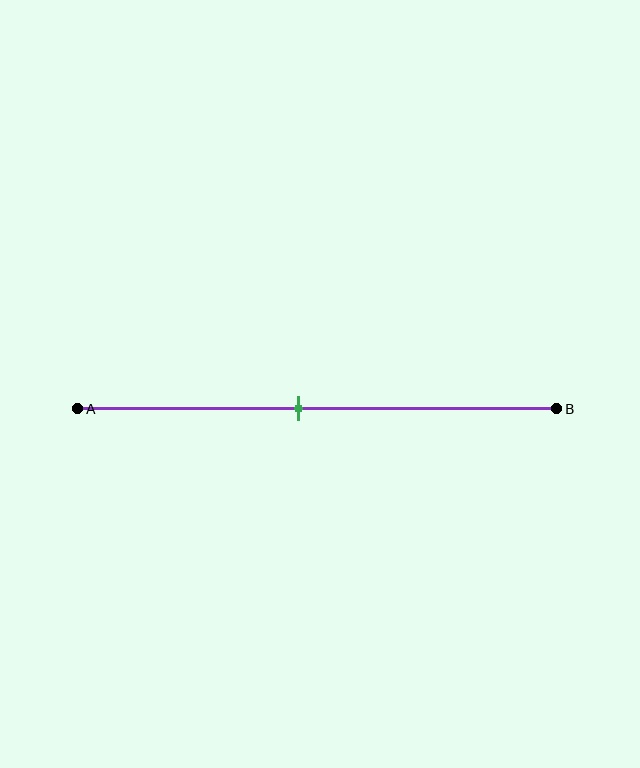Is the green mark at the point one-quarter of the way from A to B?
No, the mark is at about 45% from A, not at the 25% one-quarter point.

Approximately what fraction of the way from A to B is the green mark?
The green mark is approximately 45% of the way from A to B.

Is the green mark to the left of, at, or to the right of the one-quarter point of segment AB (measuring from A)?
The green mark is to the right of the one-quarter point of segment AB.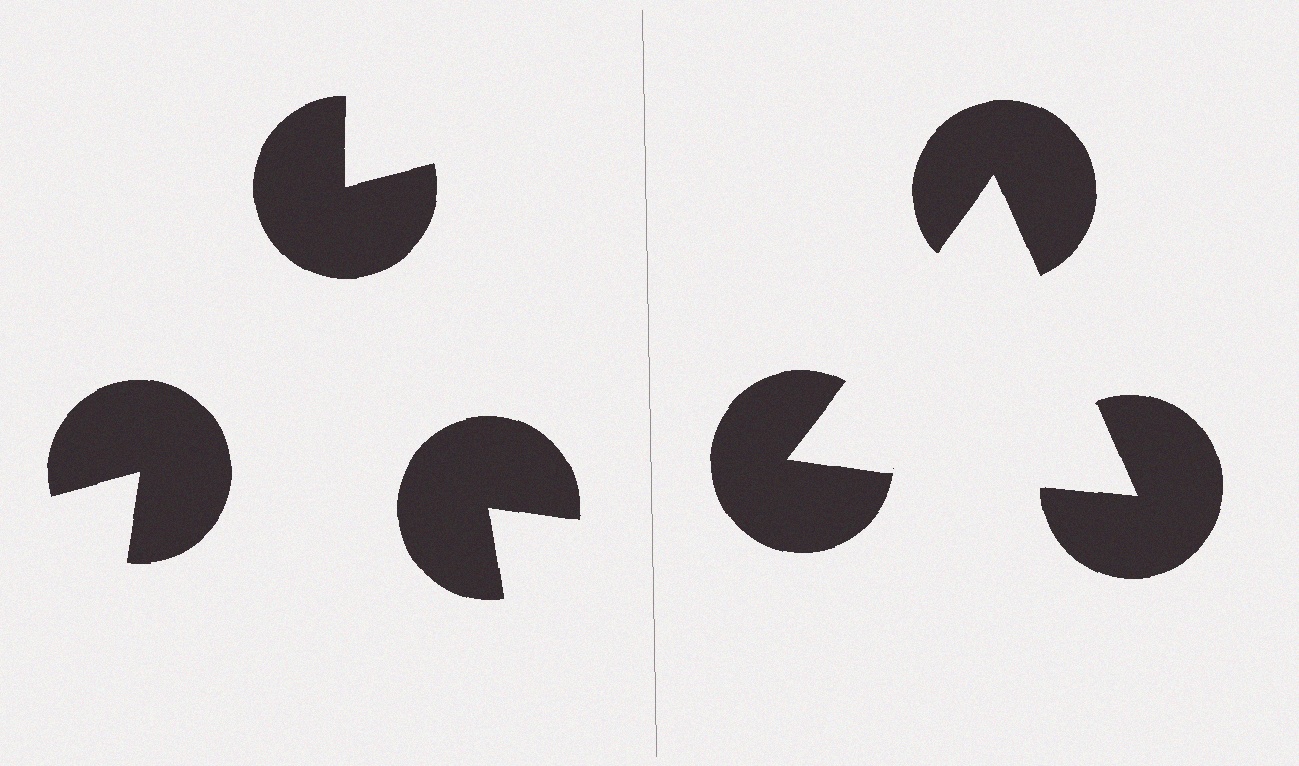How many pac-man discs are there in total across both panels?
6 — 3 on each side.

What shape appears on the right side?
An illusory triangle.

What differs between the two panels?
The pac-man discs are positioned identically on both sides; only the wedge orientations differ. On the right they align to a triangle; on the left they are misaligned.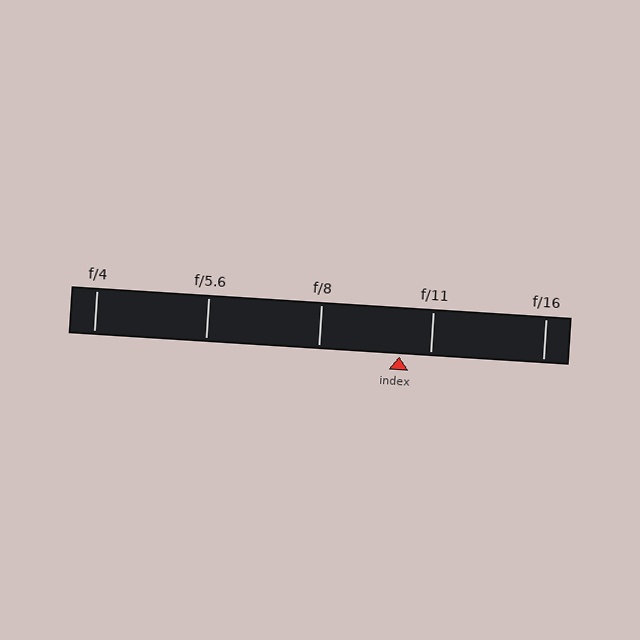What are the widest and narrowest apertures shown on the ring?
The widest aperture shown is f/4 and the narrowest is f/16.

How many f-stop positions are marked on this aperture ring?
There are 5 f-stop positions marked.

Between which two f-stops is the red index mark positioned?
The index mark is between f/8 and f/11.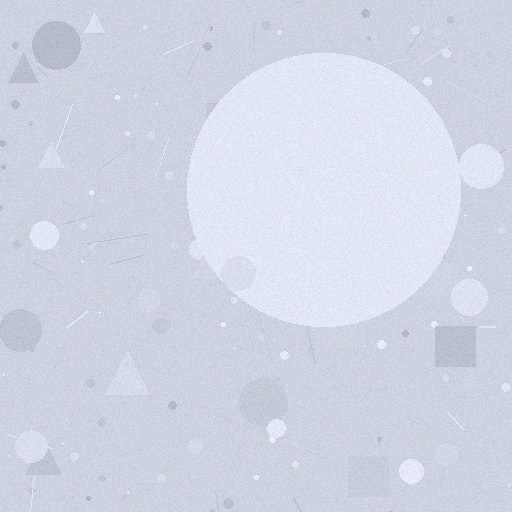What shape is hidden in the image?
A circle is hidden in the image.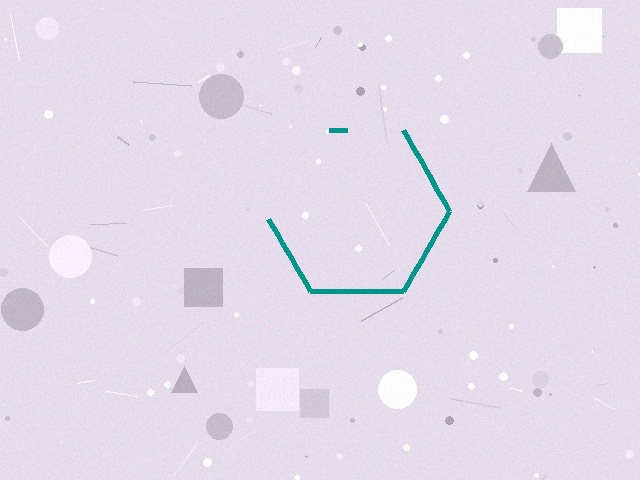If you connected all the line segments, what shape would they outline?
They would outline a hexagon.